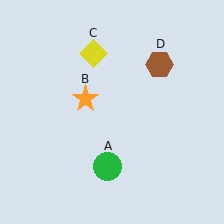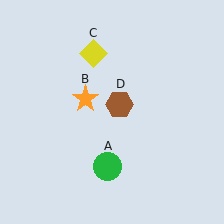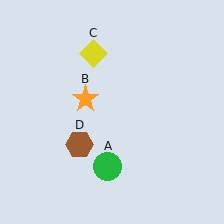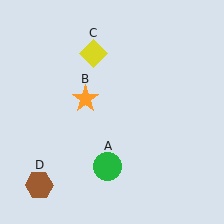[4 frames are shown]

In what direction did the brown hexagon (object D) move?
The brown hexagon (object D) moved down and to the left.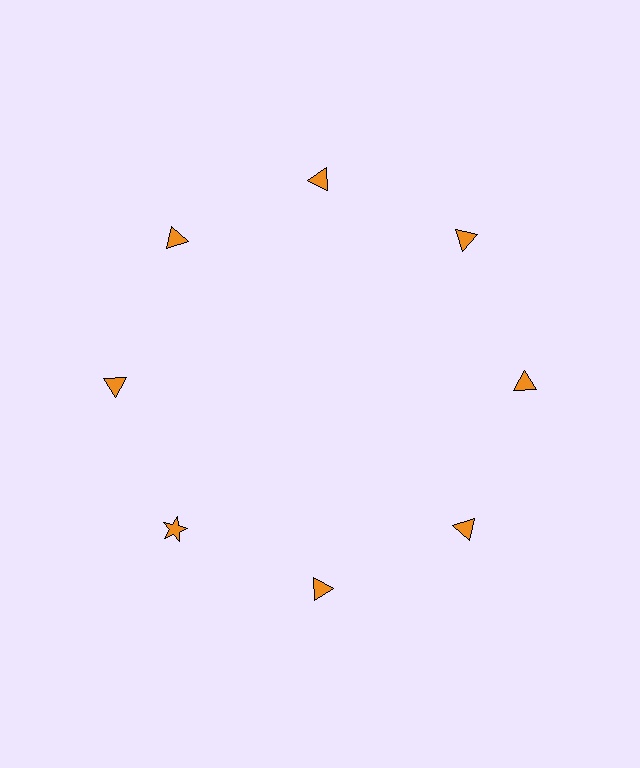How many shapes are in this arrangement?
There are 8 shapes arranged in a ring pattern.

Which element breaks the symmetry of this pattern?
The orange star at roughly the 8 o'clock position breaks the symmetry. All other shapes are orange triangles.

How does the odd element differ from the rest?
It has a different shape: star instead of triangle.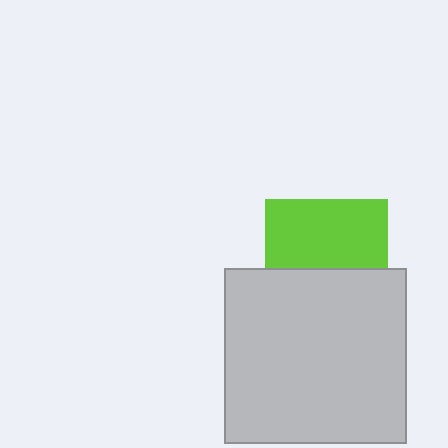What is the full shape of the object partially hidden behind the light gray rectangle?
The partially hidden object is a lime square.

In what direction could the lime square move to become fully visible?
The lime square could move up. That would shift it out from behind the light gray rectangle entirely.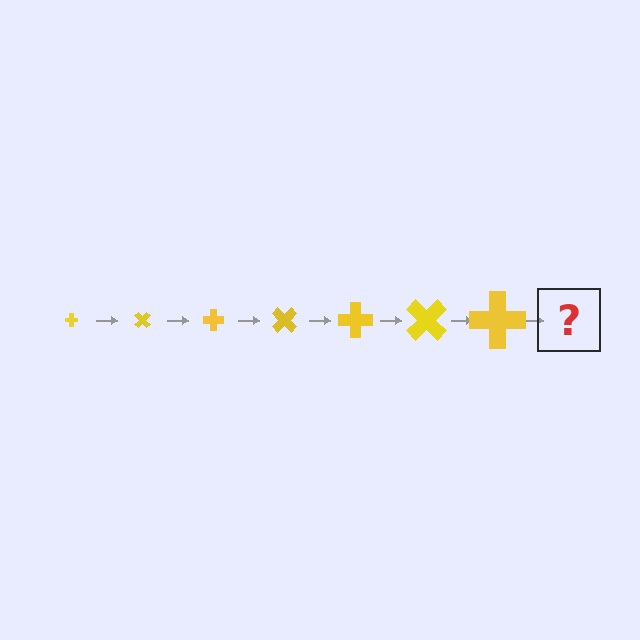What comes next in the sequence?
The next element should be a cross, larger than the previous one and rotated 315 degrees from the start.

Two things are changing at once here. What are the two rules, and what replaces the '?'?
The two rules are that the cross grows larger each step and it rotates 45 degrees each step. The '?' should be a cross, larger than the previous one and rotated 315 degrees from the start.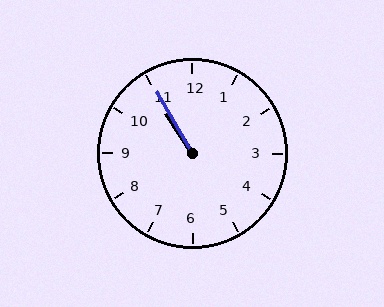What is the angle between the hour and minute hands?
Approximately 2 degrees.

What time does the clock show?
10:55.